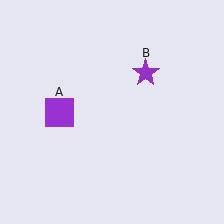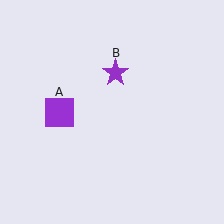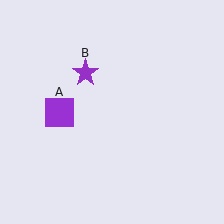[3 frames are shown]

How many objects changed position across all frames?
1 object changed position: purple star (object B).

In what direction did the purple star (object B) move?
The purple star (object B) moved left.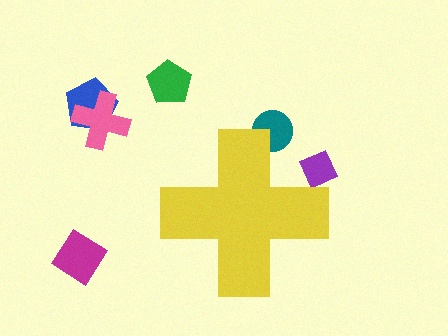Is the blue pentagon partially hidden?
No, the blue pentagon is fully visible.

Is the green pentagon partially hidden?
No, the green pentagon is fully visible.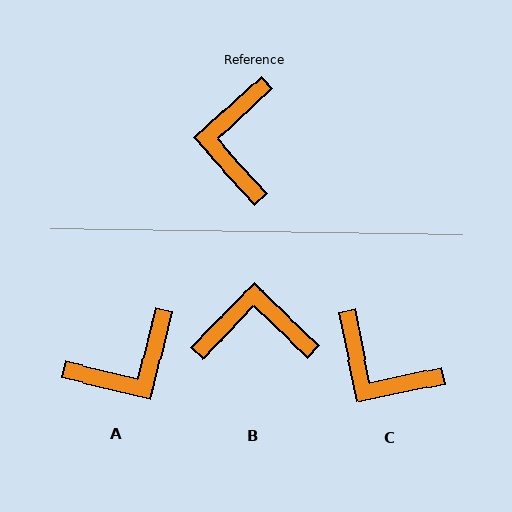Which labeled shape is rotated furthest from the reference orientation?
A, about 124 degrees away.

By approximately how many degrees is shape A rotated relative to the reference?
Approximately 124 degrees counter-clockwise.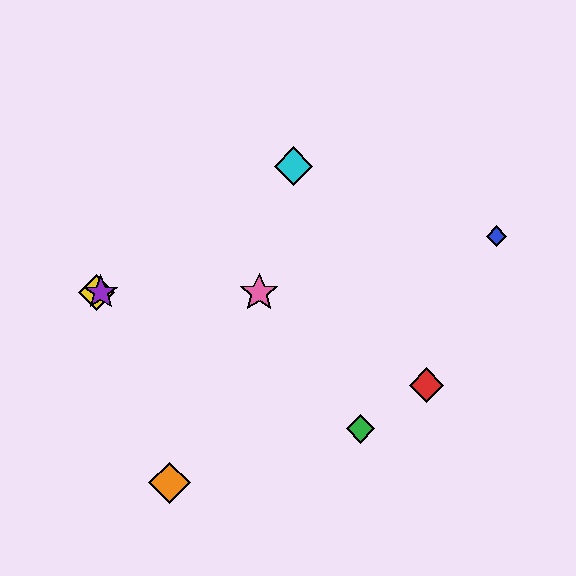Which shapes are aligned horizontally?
The yellow diamond, the purple star, the pink star are aligned horizontally.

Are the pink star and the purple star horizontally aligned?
Yes, both are at y≈293.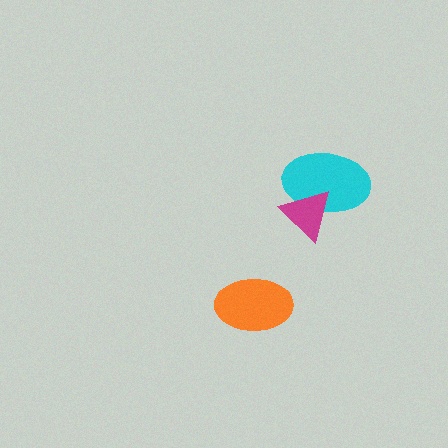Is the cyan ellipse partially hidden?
Yes, it is partially covered by another shape.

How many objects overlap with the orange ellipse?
0 objects overlap with the orange ellipse.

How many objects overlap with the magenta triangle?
1 object overlaps with the magenta triangle.